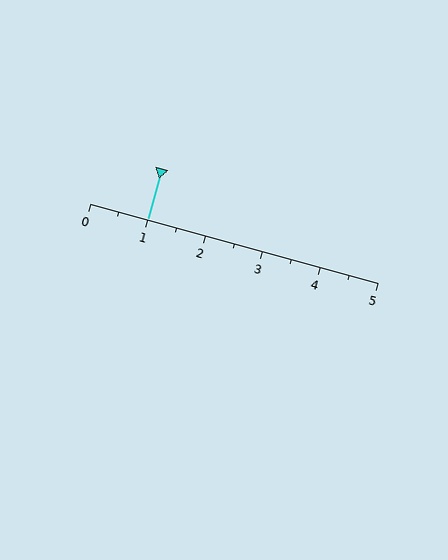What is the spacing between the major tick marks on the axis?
The major ticks are spaced 1 apart.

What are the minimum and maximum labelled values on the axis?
The axis runs from 0 to 5.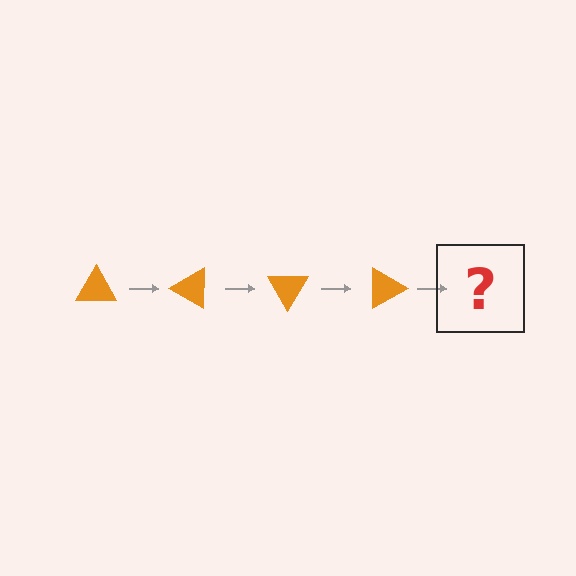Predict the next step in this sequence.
The next step is an orange triangle rotated 120 degrees.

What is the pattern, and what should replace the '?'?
The pattern is that the triangle rotates 30 degrees each step. The '?' should be an orange triangle rotated 120 degrees.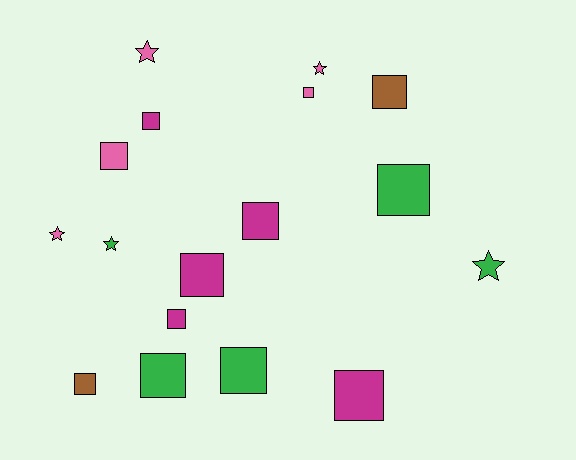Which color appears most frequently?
Green, with 5 objects.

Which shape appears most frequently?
Square, with 12 objects.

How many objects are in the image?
There are 17 objects.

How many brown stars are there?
There are no brown stars.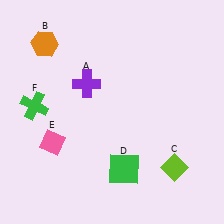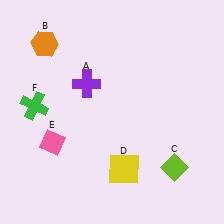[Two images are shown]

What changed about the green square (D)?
In Image 1, D is green. In Image 2, it changed to yellow.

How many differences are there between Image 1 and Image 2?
There is 1 difference between the two images.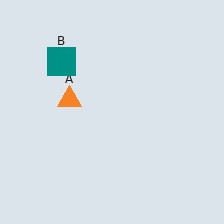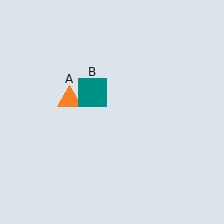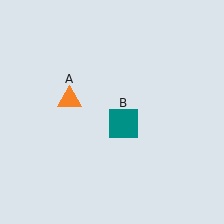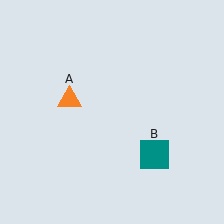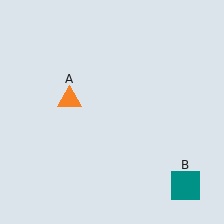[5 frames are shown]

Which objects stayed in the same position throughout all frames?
Orange triangle (object A) remained stationary.